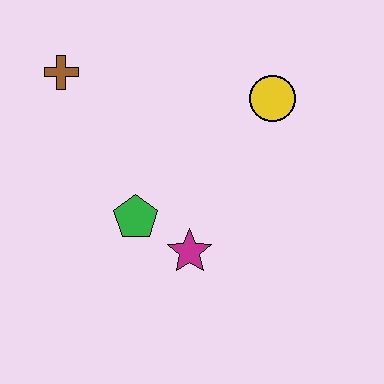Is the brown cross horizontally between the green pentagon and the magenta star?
No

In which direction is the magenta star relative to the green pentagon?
The magenta star is to the right of the green pentagon.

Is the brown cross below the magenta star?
No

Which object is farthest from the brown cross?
The magenta star is farthest from the brown cross.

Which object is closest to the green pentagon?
The magenta star is closest to the green pentagon.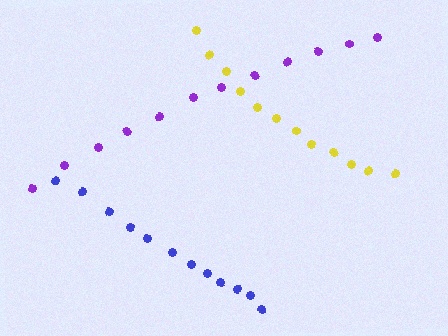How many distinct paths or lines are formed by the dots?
There are 3 distinct paths.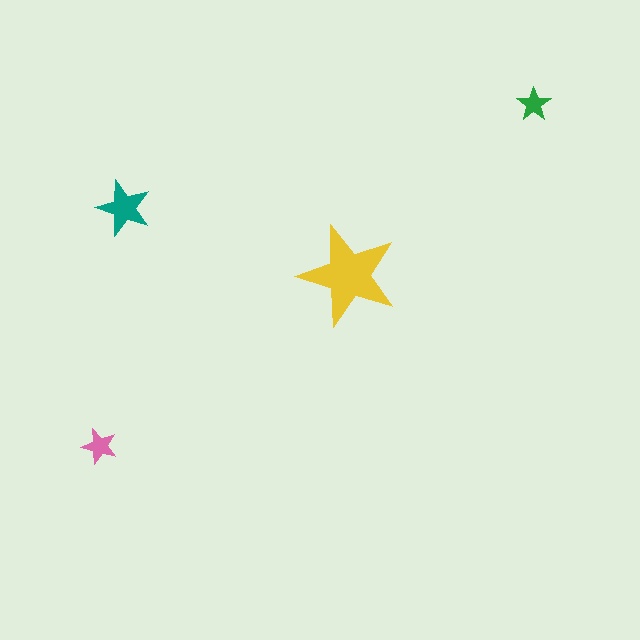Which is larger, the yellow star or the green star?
The yellow one.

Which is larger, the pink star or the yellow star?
The yellow one.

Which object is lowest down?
The pink star is bottommost.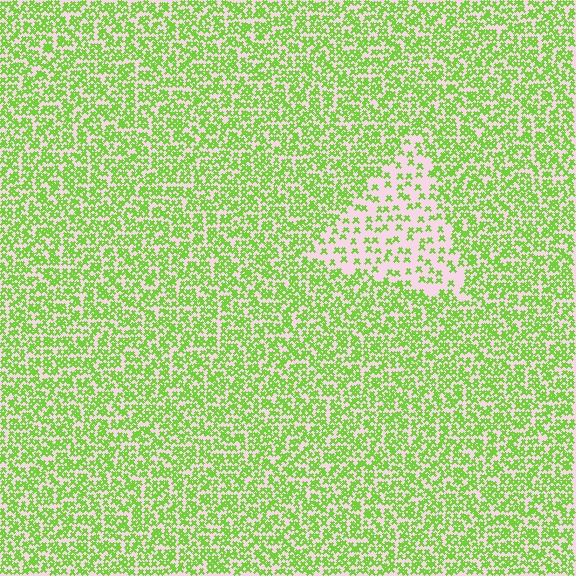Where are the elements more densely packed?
The elements are more densely packed outside the triangle boundary.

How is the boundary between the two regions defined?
The boundary is defined by a change in element density (approximately 2.4x ratio). All elements are the same color, size, and shape.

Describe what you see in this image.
The image contains small lime elements arranged at two different densities. A triangle-shaped region is visible where the elements are less densely packed than the surrounding area.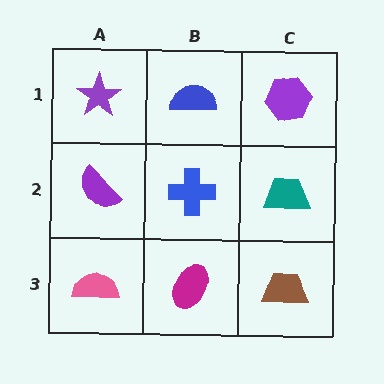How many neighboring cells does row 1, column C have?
2.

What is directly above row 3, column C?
A teal trapezoid.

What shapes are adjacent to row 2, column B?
A blue semicircle (row 1, column B), a magenta ellipse (row 3, column B), a purple semicircle (row 2, column A), a teal trapezoid (row 2, column C).